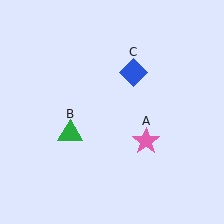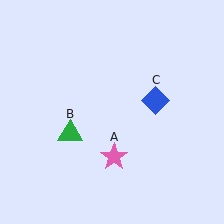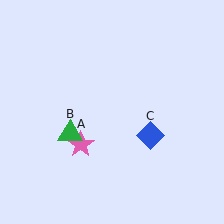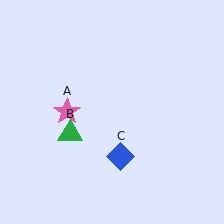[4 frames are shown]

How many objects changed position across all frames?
2 objects changed position: pink star (object A), blue diamond (object C).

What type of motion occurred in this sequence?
The pink star (object A), blue diamond (object C) rotated clockwise around the center of the scene.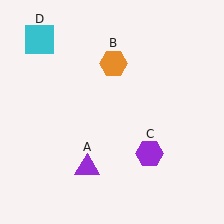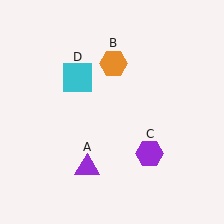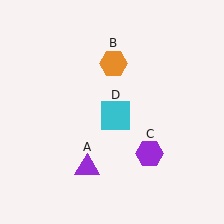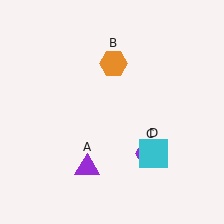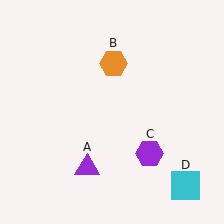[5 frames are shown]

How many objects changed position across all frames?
1 object changed position: cyan square (object D).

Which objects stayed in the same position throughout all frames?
Purple triangle (object A) and orange hexagon (object B) and purple hexagon (object C) remained stationary.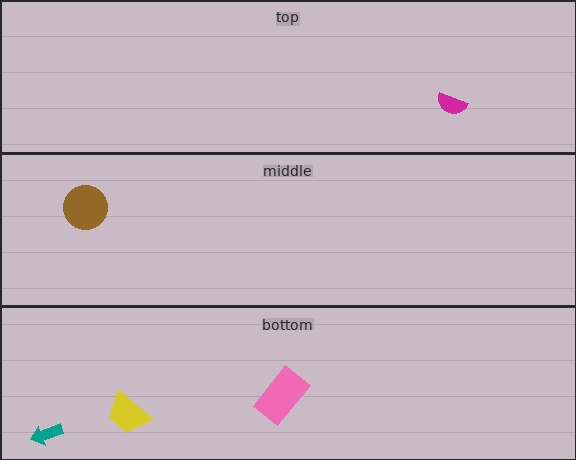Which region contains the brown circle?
The middle region.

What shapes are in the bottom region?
The teal arrow, the pink rectangle, the yellow trapezoid.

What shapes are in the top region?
The magenta semicircle.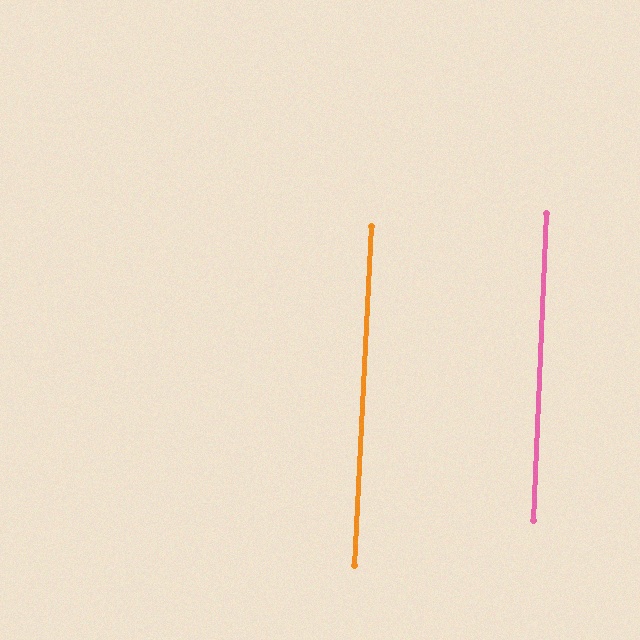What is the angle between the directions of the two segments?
Approximately 0 degrees.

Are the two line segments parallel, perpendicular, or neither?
Parallel — their directions differ by only 0.3°.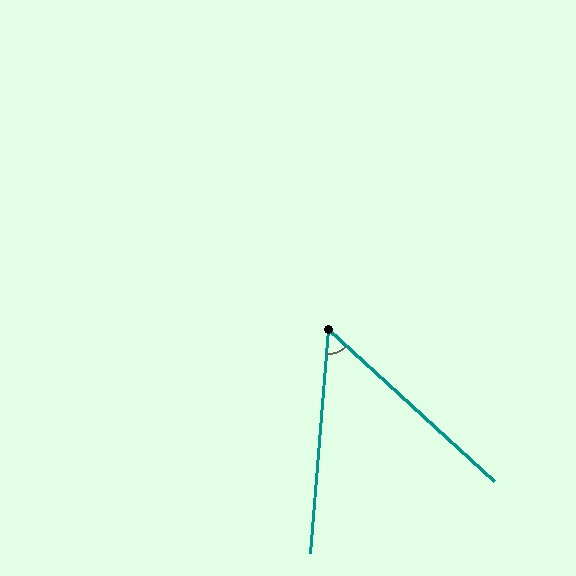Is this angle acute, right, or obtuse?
It is acute.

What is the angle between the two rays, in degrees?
Approximately 52 degrees.